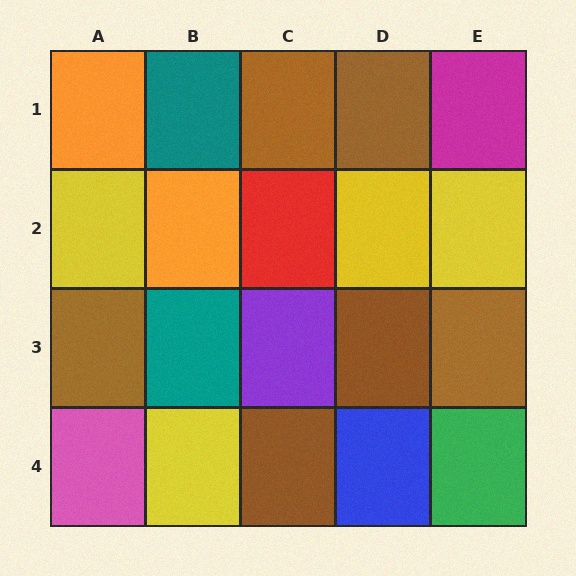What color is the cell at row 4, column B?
Yellow.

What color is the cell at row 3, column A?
Brown.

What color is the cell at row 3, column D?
Brown.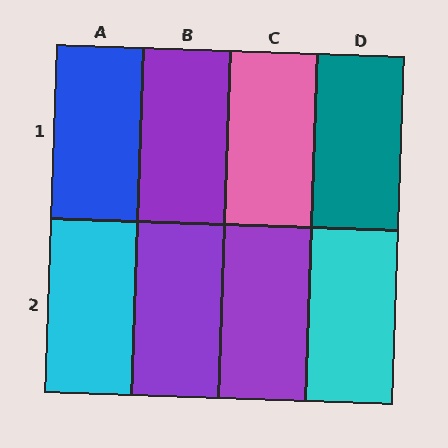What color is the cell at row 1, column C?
Pink.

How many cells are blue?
1 cell is blue.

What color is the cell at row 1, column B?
Purple.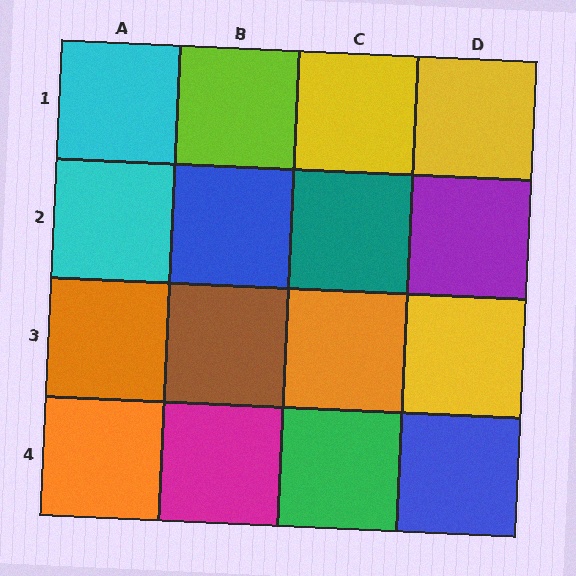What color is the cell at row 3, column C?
Orange.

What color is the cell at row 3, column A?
Orange.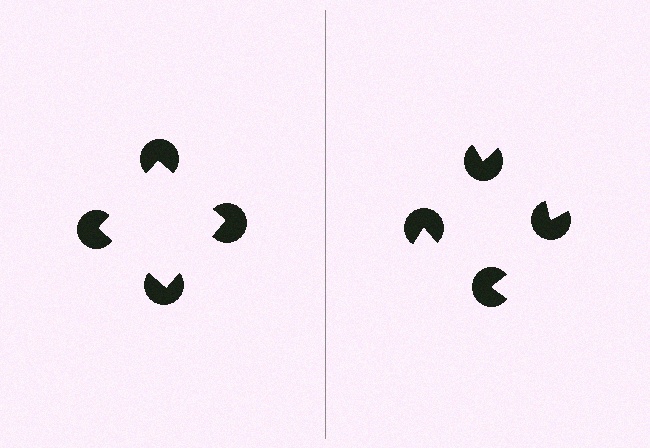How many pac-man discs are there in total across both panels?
8 — 4 on each side.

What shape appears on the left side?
An illusory square.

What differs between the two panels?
The pac-man discs are positioned identically on both sides; only the wedge orientations differ. On the left they align to a square; on the right they are misaligned.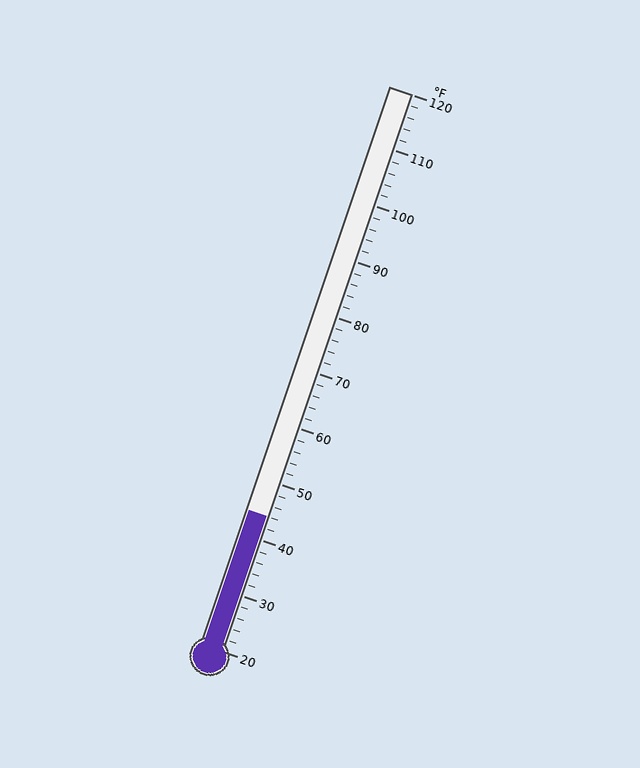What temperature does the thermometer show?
The thermometer shows approximately 44°F.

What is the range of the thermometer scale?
The thermometer scale ranges from 20°F to 120°F.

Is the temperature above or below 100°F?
The temperature is below 100°F.